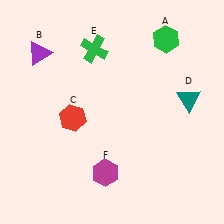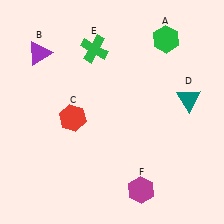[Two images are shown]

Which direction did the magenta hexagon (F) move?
The magenta hexagon (F) moved right.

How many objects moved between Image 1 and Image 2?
1 object moved between the two images.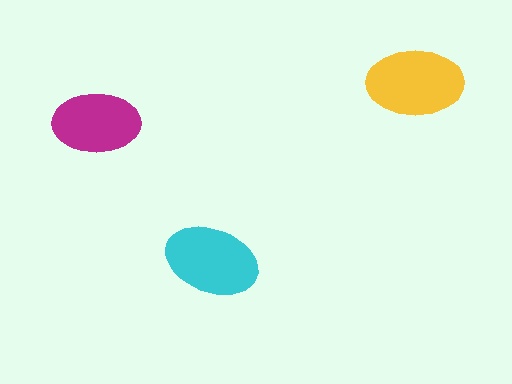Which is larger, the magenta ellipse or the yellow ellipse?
The yellow one.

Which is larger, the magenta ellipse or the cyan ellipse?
The cyan one.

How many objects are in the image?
There are 3 objects in the image.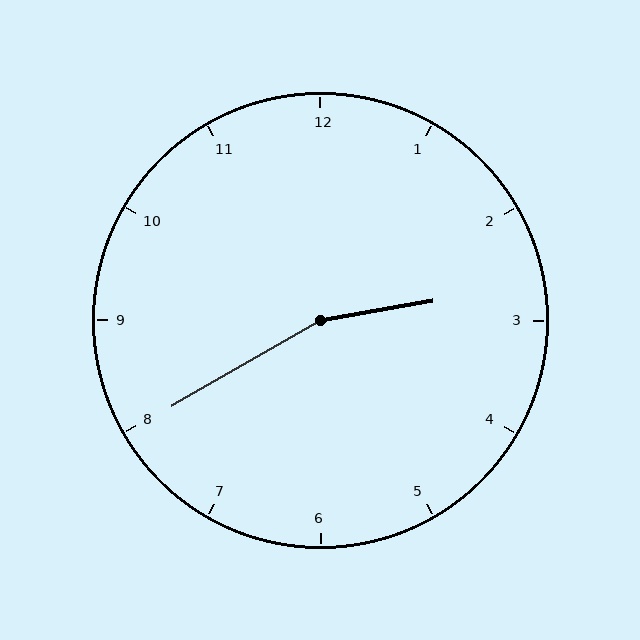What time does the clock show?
2:40.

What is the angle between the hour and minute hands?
Approximately 160 degrees.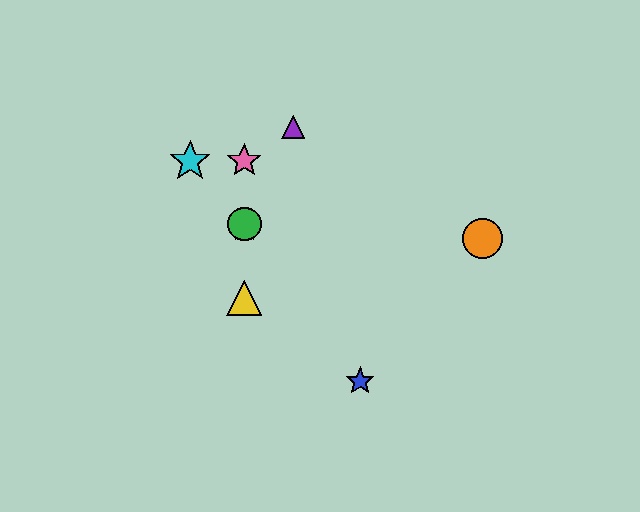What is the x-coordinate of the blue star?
The blue star is at x≈360.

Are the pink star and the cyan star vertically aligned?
No, the pink star is at x≈244 and the cyan star is at x≈190.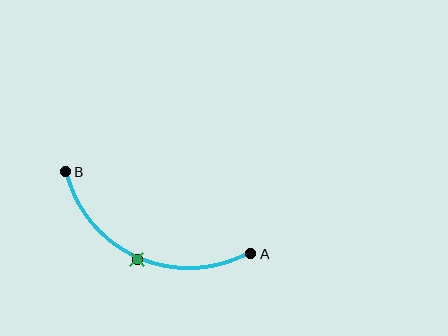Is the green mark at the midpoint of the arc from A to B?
Yes. The green mark lies on the arc at equal arc-length from both A and B — it is the arc midpoint.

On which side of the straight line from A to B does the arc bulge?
The arc bulges below the straight line connecting A and B.